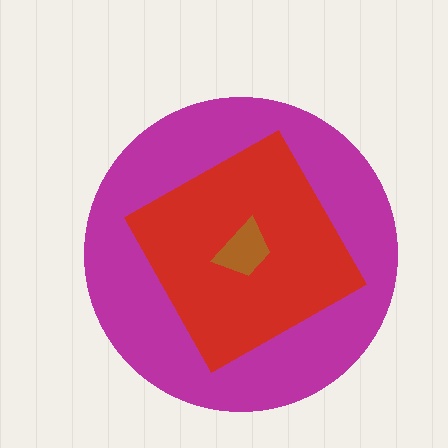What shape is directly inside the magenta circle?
The red diamond.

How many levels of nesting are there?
3.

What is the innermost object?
The brown trapezoid.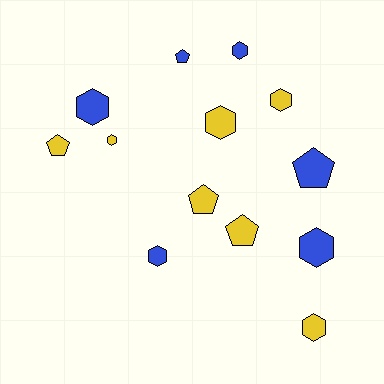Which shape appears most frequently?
Hexagon, with 8 objects.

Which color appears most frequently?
Yellow, with 7 objects.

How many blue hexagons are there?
There are 4 blue hexagons.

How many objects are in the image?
There are 13 objects.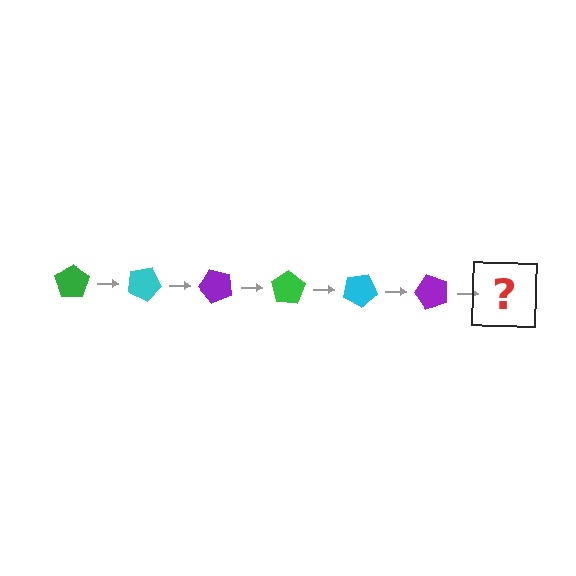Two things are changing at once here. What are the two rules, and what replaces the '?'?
The two rules are that it rotates 25 degrees each step and the color cycles through green, cyan, and purple. The '?' should be a green pentagon, rotated 150 degrees from the start.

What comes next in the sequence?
The next element should be a green pentagon, rotated 150 degrees from the start.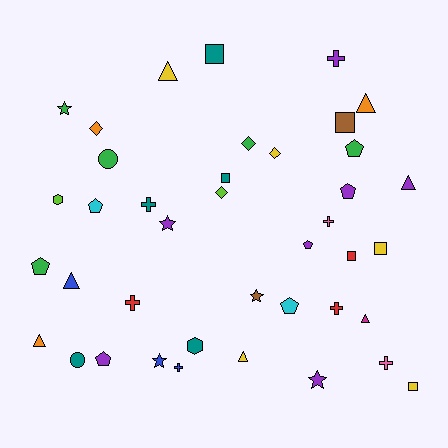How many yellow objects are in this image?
There are 5 yellow objects.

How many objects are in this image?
There are 40 objects.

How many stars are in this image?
There are 5 stars.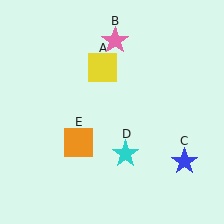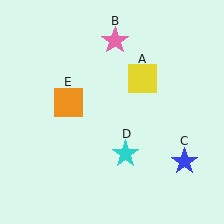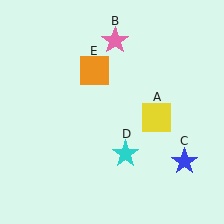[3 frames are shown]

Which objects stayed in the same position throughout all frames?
Pink star (object B) and blue star (object C) and cyan star (object D) remained stationary.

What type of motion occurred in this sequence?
The yellow square (object A), orange square (object E) rotated clockwise around the center of the scene.